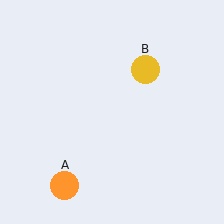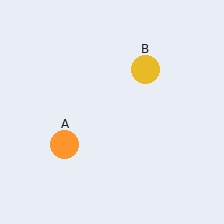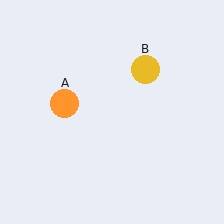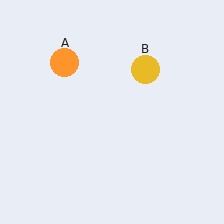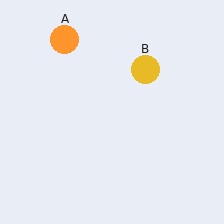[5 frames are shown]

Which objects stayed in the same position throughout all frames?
Yellow circle (object B) remained stationary.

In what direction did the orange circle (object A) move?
The orange circle (object A) moved up.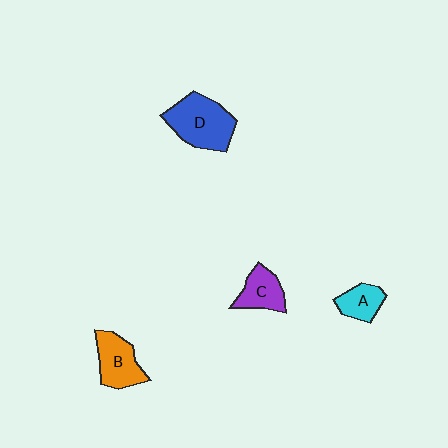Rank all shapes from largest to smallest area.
From largest to smallest: D (blue), B (orange), C (purple), A (cyan).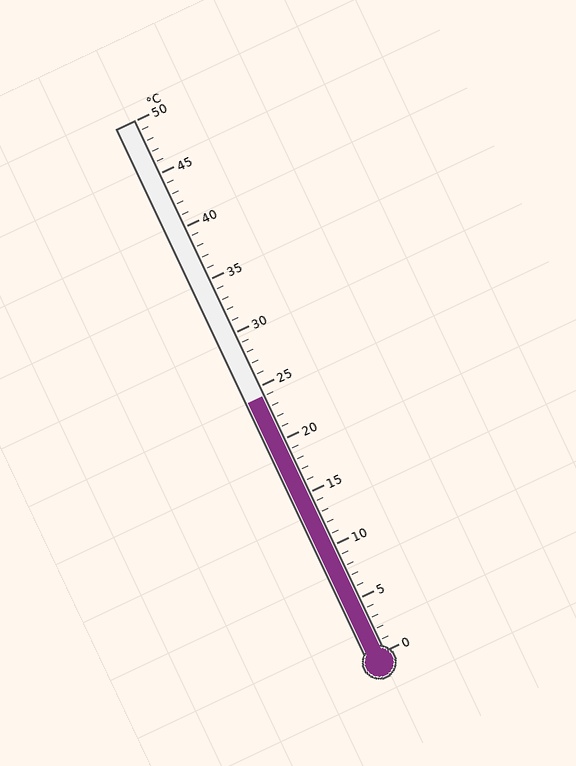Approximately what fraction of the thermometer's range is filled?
The thermometer is filled to approximately 50% of its range.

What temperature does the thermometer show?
The thermometer shows approximately 24°C.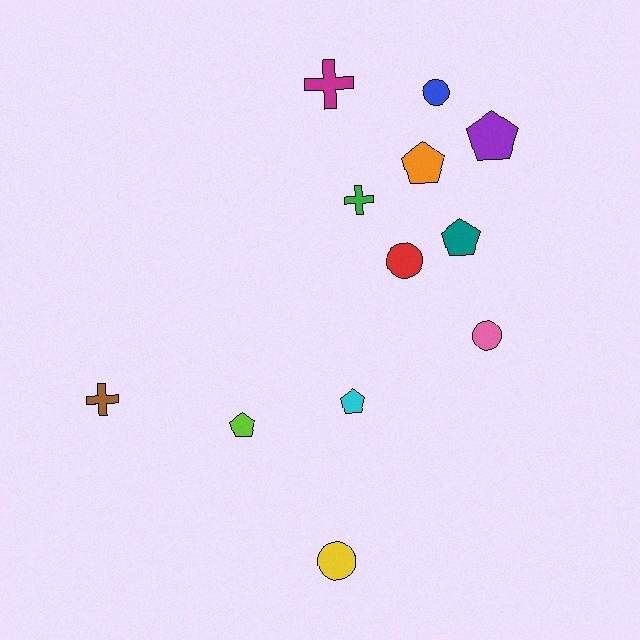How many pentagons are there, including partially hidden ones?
There are 5 pentagons.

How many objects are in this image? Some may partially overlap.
There are 12 objects.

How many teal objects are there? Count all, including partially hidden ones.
There is 1 teal object.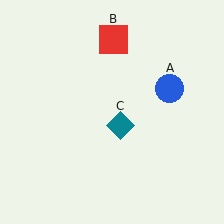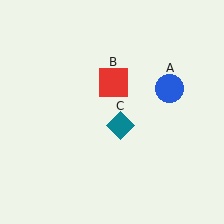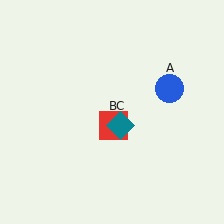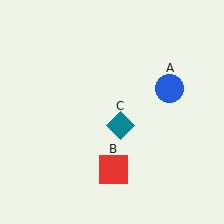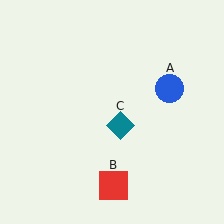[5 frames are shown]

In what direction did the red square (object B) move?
The red square (object B) moved down.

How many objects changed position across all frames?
1 object changed position: red square (object B).